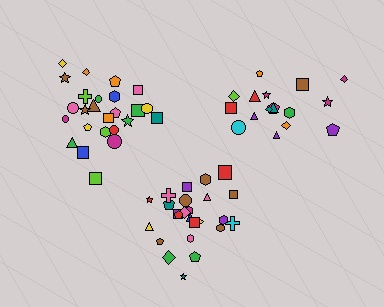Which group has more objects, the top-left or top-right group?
The top-left group.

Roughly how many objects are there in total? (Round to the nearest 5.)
Roughly 70 objects in total.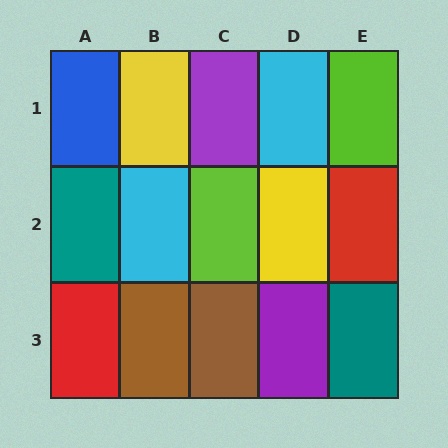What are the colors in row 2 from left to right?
Teal, cyan, lime, yellow, red.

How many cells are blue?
1 cell is blue.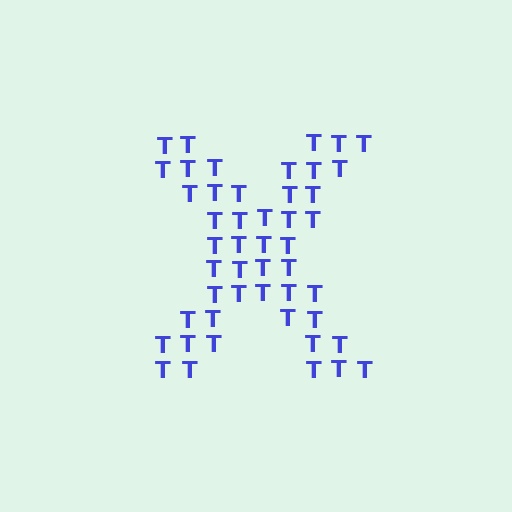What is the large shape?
The large shape is the letter X.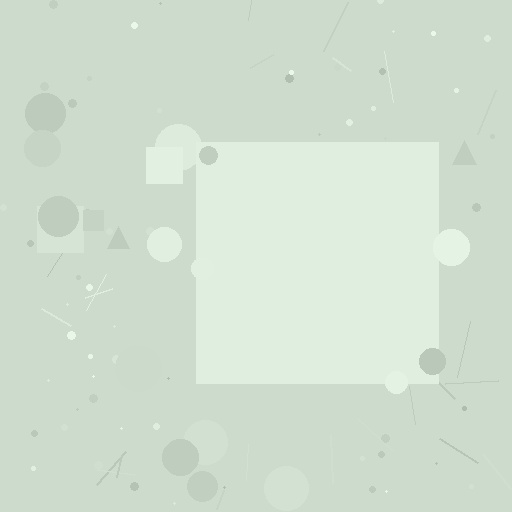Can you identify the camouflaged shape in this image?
The camouflaged shape is a square.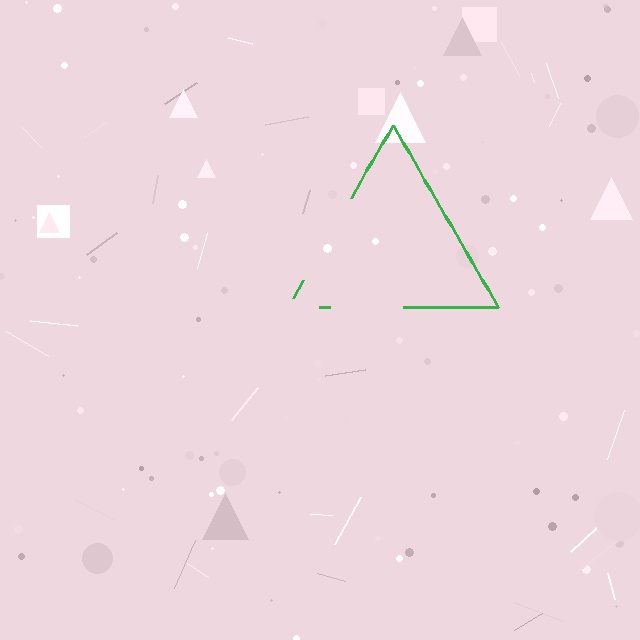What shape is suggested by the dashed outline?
The dashed outline suggests a triangle.